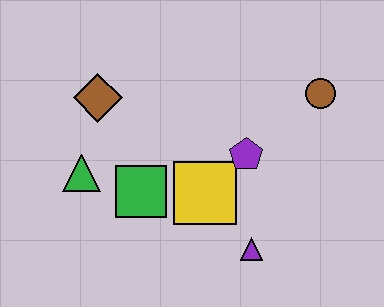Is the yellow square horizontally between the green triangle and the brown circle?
Yes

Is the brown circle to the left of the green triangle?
No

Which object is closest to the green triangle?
The green square is closest to the green triangle.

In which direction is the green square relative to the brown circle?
The green square is to the left of the brown circle.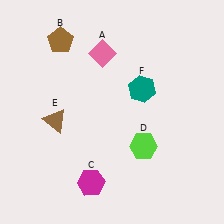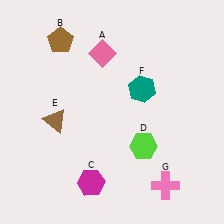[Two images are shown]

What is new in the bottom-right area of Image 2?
A pink cross (G) was added in the bottom-right area of Image 2.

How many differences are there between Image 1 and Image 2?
There is 1 difference between the two images.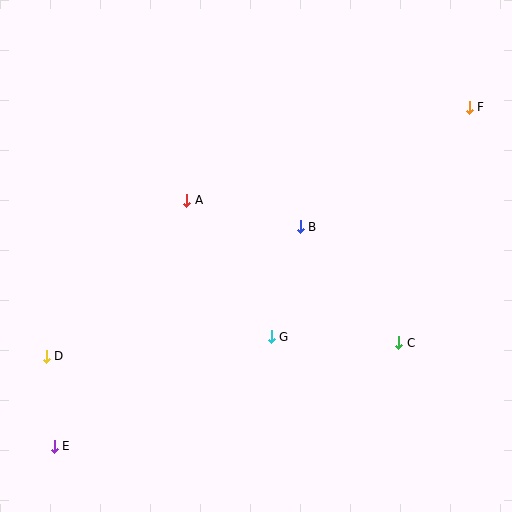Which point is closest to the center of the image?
Point B at (300, 227) is closest to the center.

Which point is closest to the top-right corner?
Point F is closest to the top-right corner.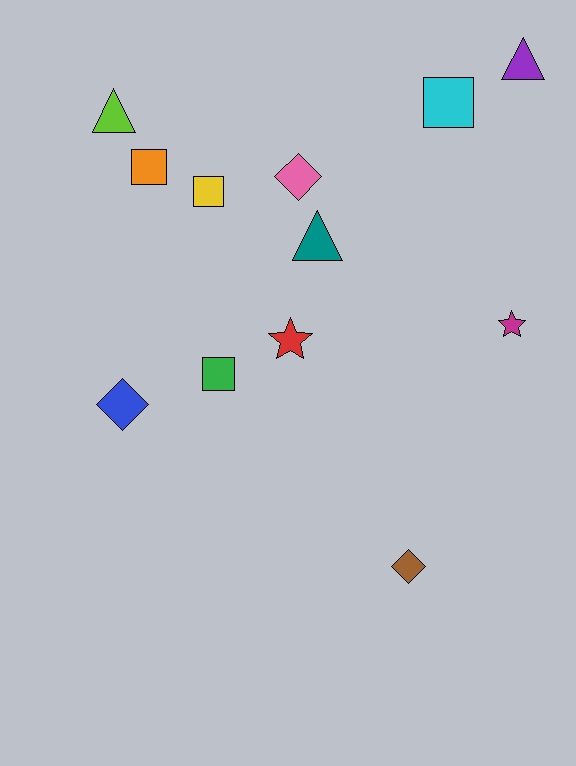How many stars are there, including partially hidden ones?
There are 2 stars.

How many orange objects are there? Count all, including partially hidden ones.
There is 1 orange object.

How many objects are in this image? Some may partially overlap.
There are 12 objects.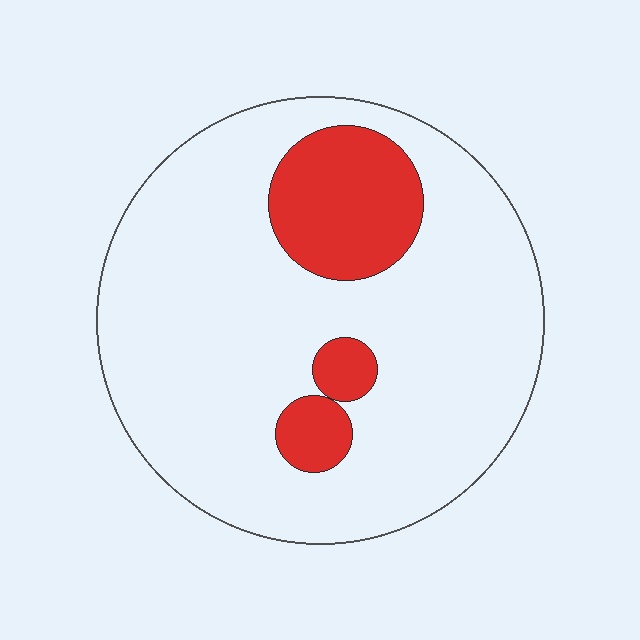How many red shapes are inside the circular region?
3.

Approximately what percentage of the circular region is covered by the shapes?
Approximately 15%.